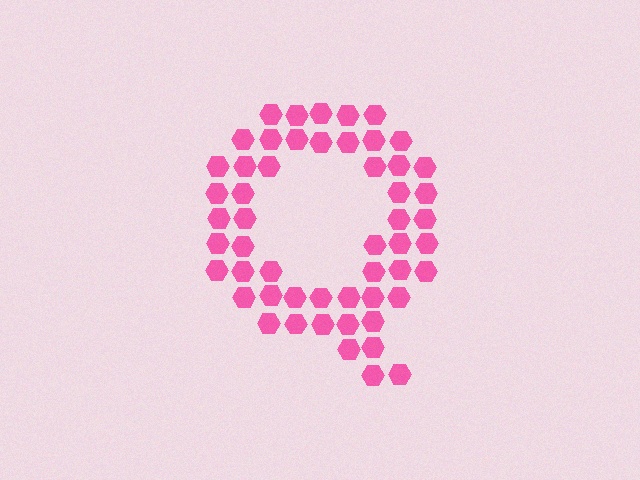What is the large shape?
The large shape is the letter Q.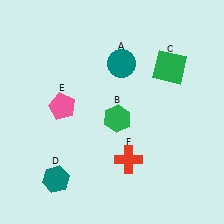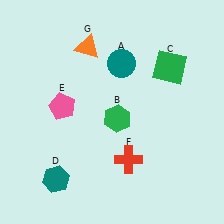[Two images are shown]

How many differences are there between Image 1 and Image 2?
There is 1 difference between the two images.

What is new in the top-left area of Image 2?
An orange triangle (G) was added in the top-left area of Image 2.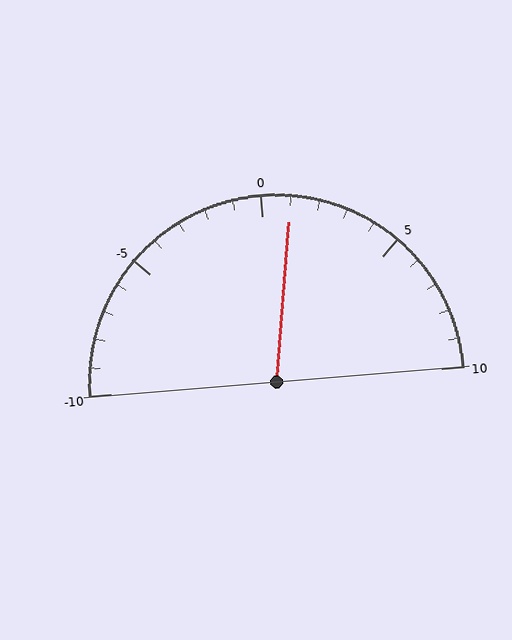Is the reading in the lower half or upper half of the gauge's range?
The reading is in the upper half of the range (-10 to 10).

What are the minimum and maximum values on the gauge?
The gauge ranges from -10 to 10.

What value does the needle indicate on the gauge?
The needle indicates approximately 1.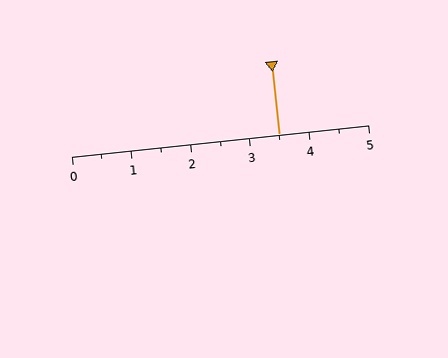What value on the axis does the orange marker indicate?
The marker indicates approximately 3.5.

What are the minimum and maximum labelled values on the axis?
The axis runs from 0 to 5.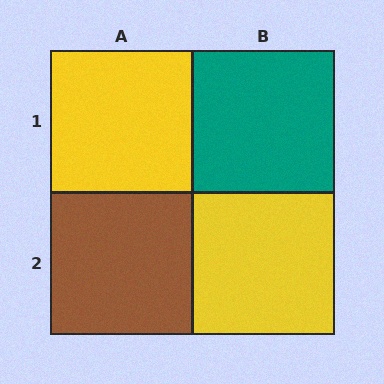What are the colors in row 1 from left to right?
Yellow, teal.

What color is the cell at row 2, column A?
Brown.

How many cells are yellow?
2 cells are yellow.